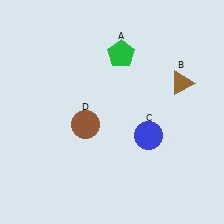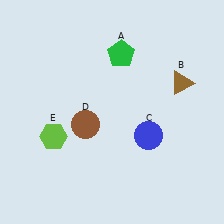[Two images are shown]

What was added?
A lime hexagon (E) was added in Image 2.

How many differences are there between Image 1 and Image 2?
There is 1 difference between the two images.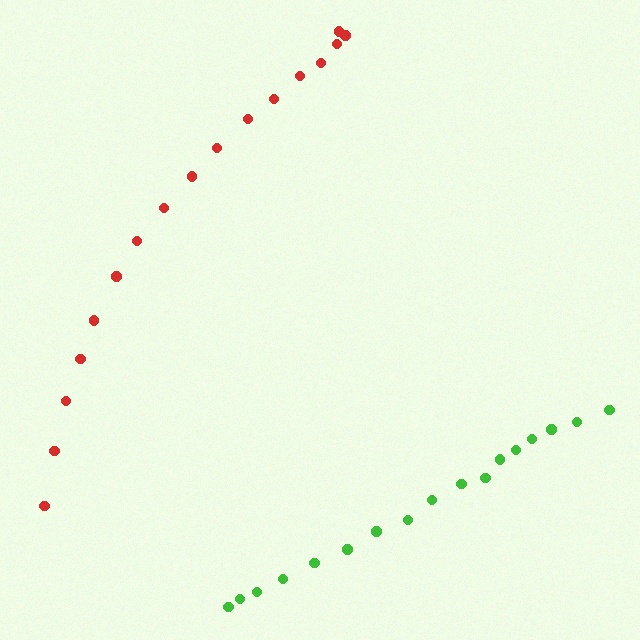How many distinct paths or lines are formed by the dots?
There are 2 distinct paths.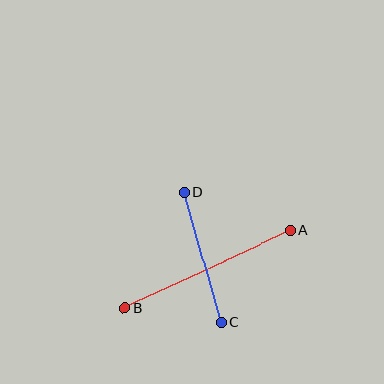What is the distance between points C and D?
The distance is approximately 135 pixels.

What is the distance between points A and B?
The distance is approximately 184 pixels.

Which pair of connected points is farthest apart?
Points A and B are farthest apart.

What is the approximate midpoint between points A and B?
The midpoint is at approximately (207, 269) pixels.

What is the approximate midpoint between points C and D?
The midpoint is at approximately (203, 257) pixels.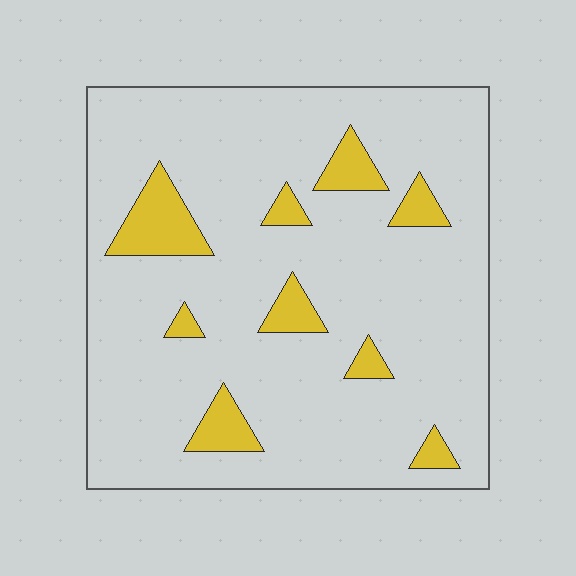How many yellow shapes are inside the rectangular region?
9.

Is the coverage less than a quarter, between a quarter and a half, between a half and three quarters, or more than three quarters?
Less than a quarter.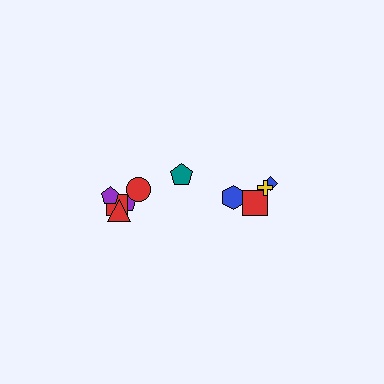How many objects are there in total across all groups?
There are 10 objects.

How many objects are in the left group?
There are 6 objects.